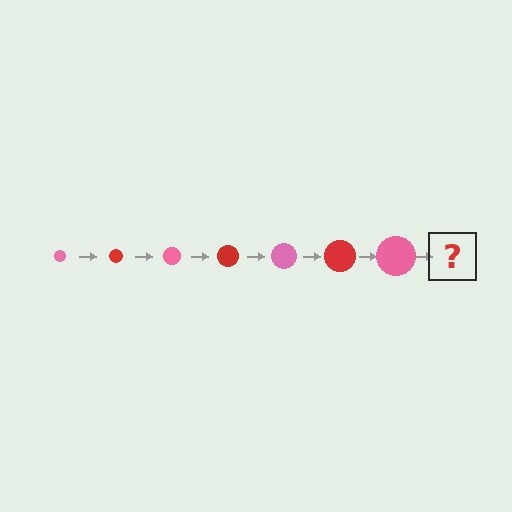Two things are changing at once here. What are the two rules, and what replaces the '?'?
The two rules are that the circle grows larger each step and the color cycles through pink and red. The '?' should be a red circle, larger than the previous one.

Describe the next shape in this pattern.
It should be a red circle, larger than the previous one.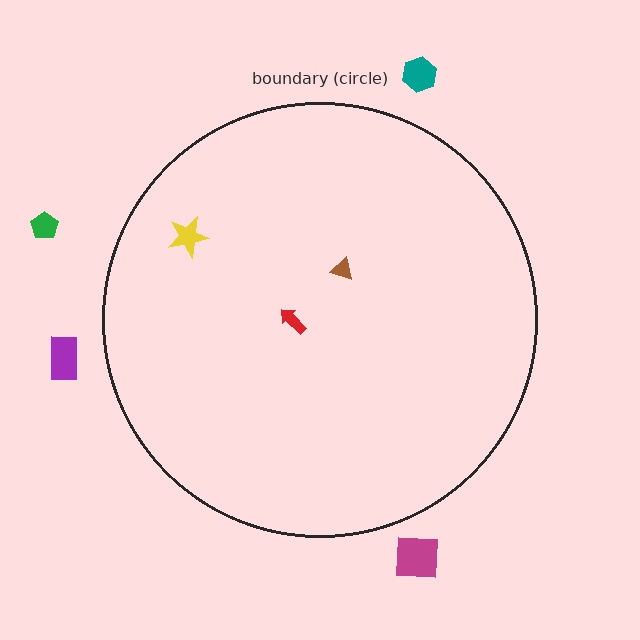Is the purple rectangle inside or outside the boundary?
Outside.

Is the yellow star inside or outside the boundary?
Inside.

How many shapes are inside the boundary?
3 inside, 4 outside.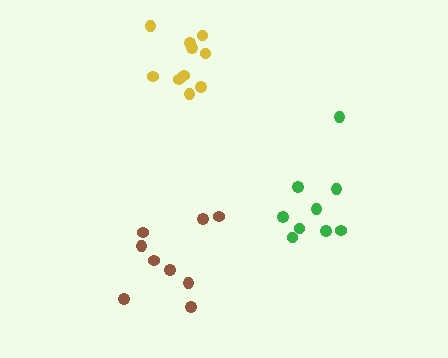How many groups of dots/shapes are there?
There are 3 groups.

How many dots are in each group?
Group 1: 10 dots, Group 2: 9 dots, Group 3: 9 dots (28 total).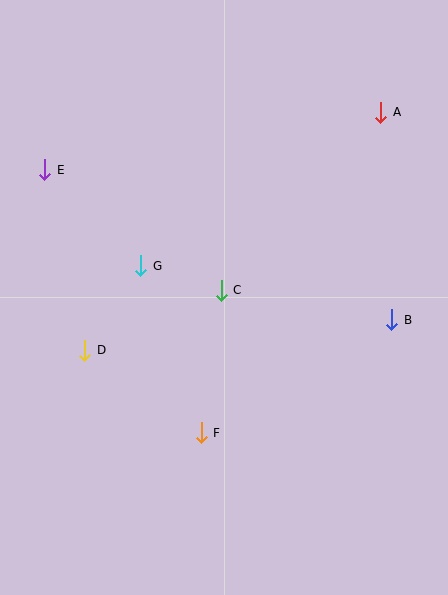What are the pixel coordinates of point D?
Point D is at (85, 350).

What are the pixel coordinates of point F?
Point F is at (201, 433).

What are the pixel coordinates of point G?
Point G is at (141, 266).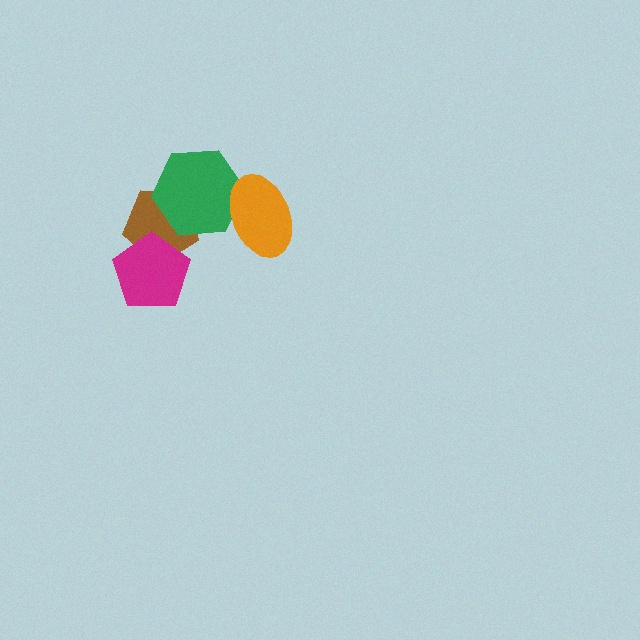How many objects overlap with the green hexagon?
2 objects overlap with the green hexagon.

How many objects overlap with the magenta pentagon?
1 object overlaps with the magenta pentagon.